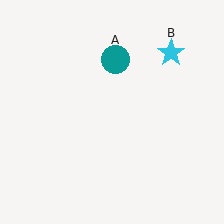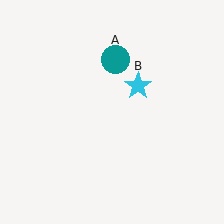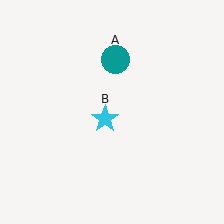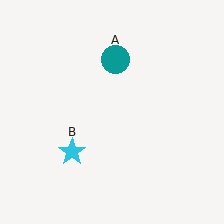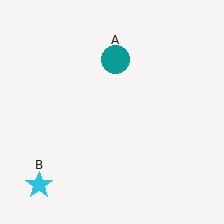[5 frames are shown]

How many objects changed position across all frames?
1 object changed position: cyan star (object B).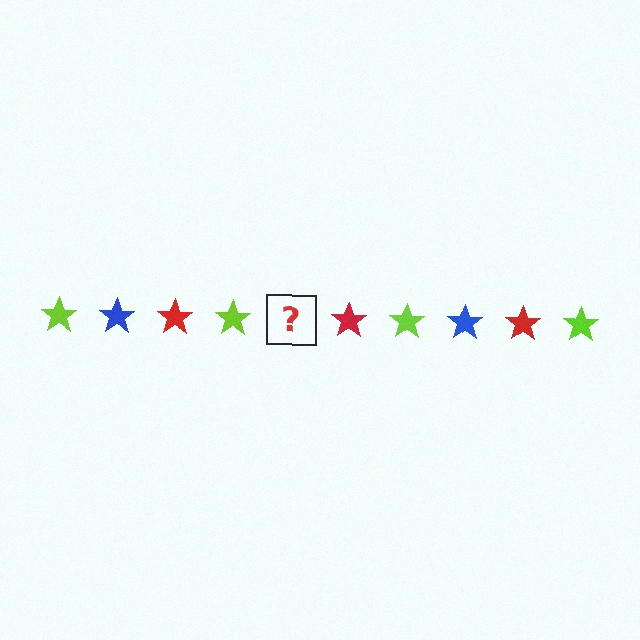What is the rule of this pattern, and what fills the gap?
The rule is that the pattern cycles through lime, blue, red stars. The gap should be filled with a blue star.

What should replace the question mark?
The question mark should be replaced with a blue star.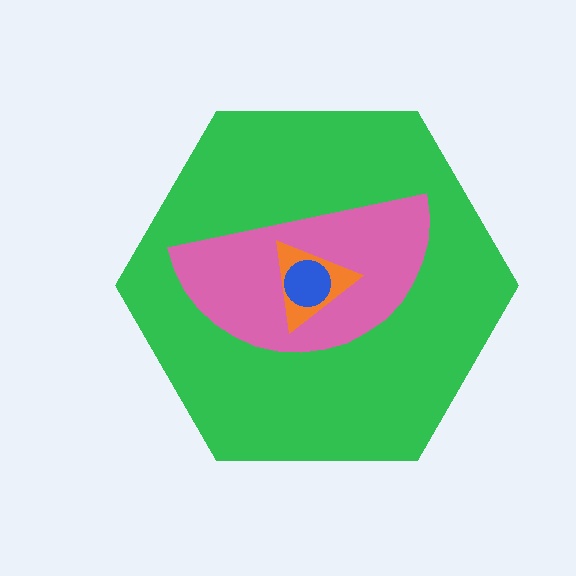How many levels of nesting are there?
4.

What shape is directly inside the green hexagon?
The pink semicircle.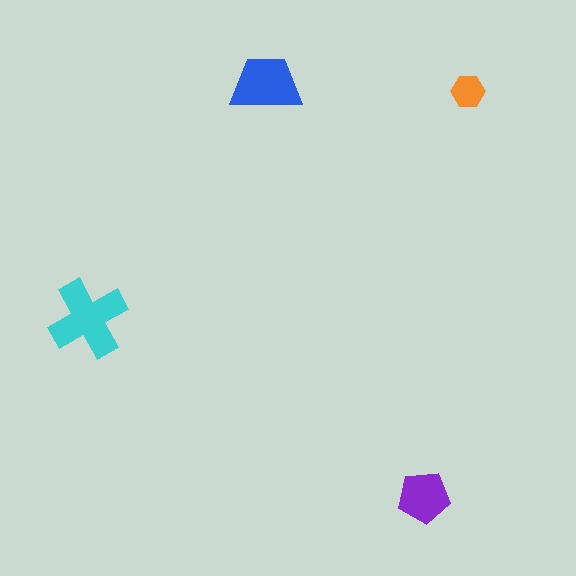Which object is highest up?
The blue trapezoid is topmost.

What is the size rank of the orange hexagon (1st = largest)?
4th.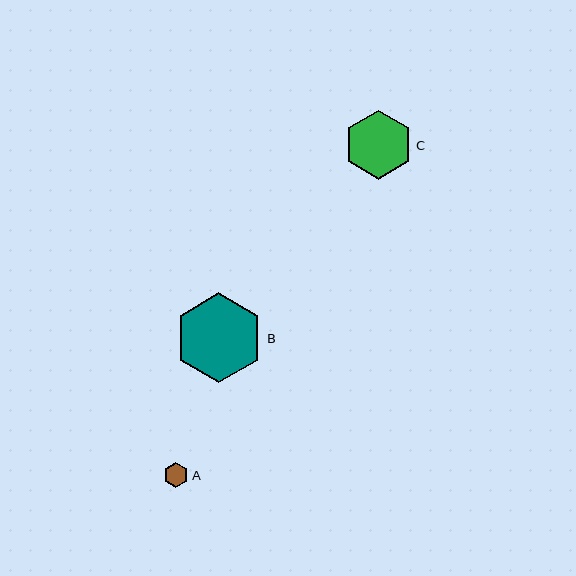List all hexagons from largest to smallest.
From largest to smallest: B, C, A.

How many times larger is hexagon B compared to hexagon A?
Hexagon B is approximately 3.6 times the size of hexagon A.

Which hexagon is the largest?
Hexagon B is the largest with a size of approximately 90 pixels.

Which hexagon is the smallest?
Hexagon A is the smallest with a size of approximately 25 pixels.